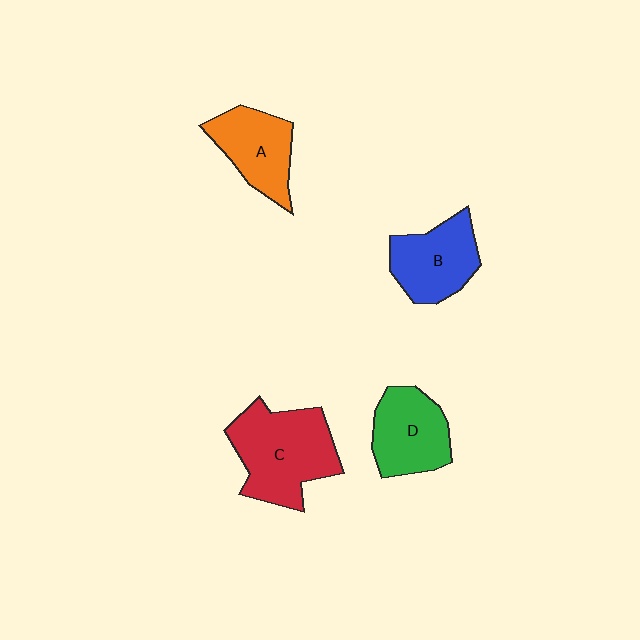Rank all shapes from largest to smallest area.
From largest to smallest: C (red), D (green), B (blue), A (orange).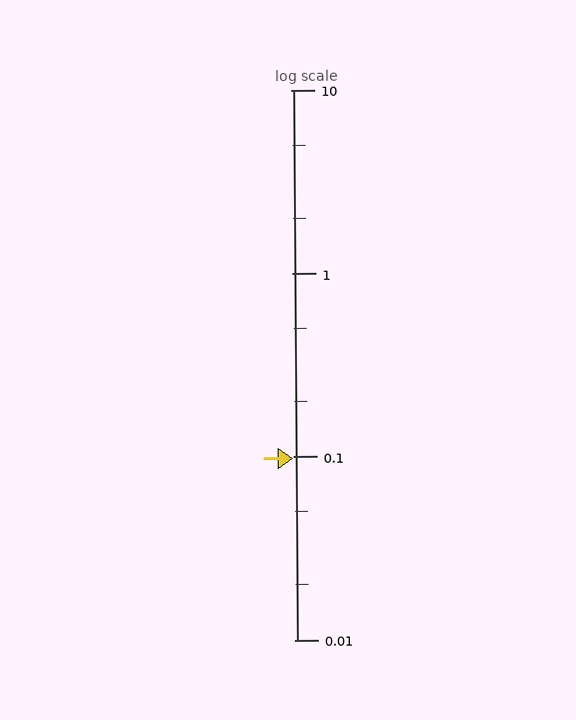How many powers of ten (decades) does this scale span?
The scale spans 3 decades, from 0.01 to 10.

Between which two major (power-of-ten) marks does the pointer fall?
The pointer is between 0.01 and 0.1.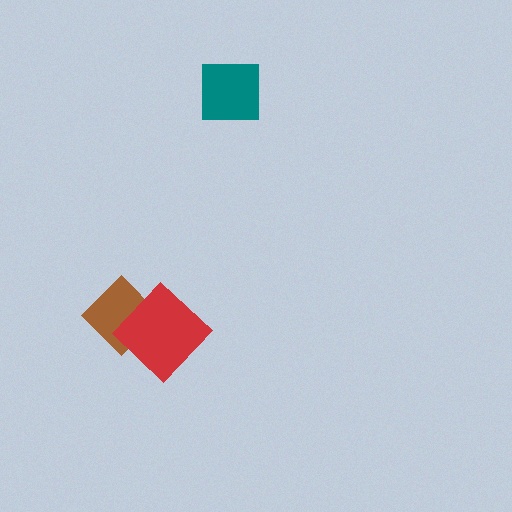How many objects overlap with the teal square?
0 objects overlap with the teal square.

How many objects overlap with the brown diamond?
1 object overlaps with the brown diamond.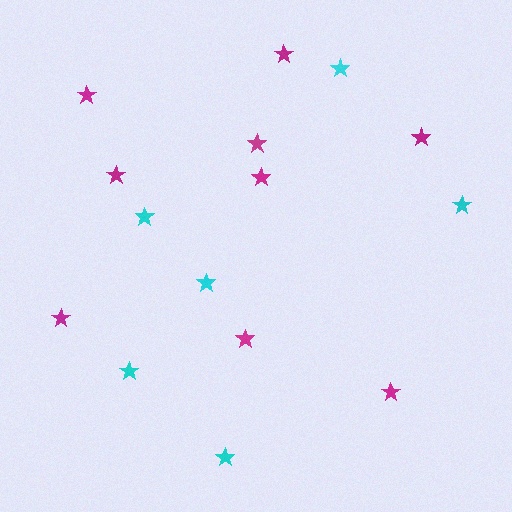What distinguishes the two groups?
There are 2 groups: one group of cyan stars (6) and one group of magenta stars (9).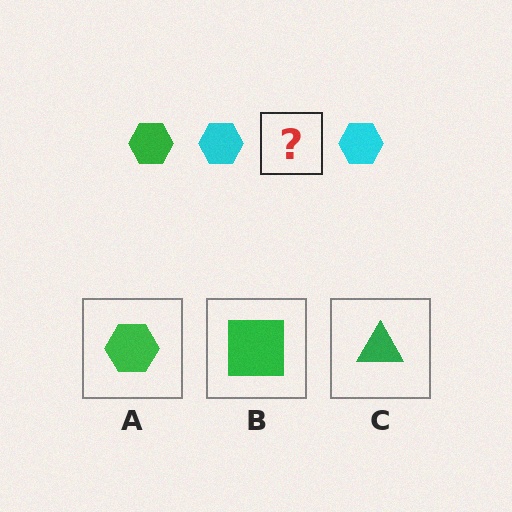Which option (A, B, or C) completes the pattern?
A.